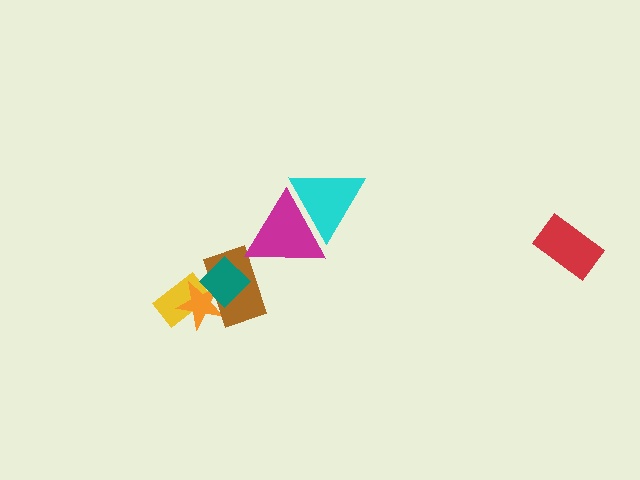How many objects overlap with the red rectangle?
0 objects overlap with the red rectangle.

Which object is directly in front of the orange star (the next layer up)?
The brown rectangle is directly in front of the orange star.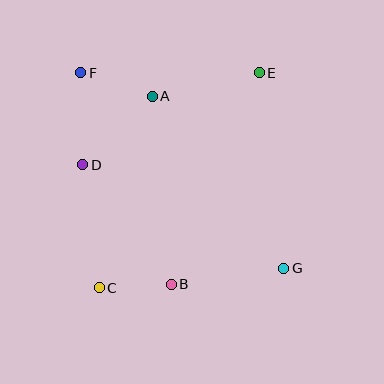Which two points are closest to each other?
Points B and C are closest to each other.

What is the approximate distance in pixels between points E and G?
The distance between E and G is approximately 197 pixels.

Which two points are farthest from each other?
Points F and G are farthest from each other.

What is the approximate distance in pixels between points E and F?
The distance between E and F is approximately 178 pixels.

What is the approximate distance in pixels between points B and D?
The distance between B and D is approximately 149 pixels.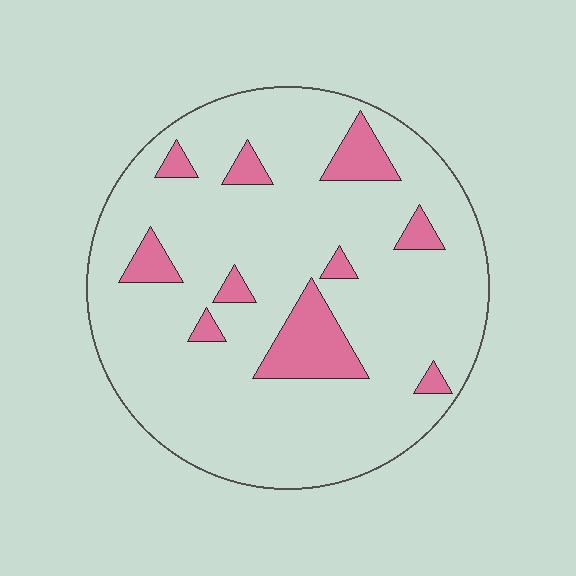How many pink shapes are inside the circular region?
10.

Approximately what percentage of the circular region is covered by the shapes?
Approximately 15%.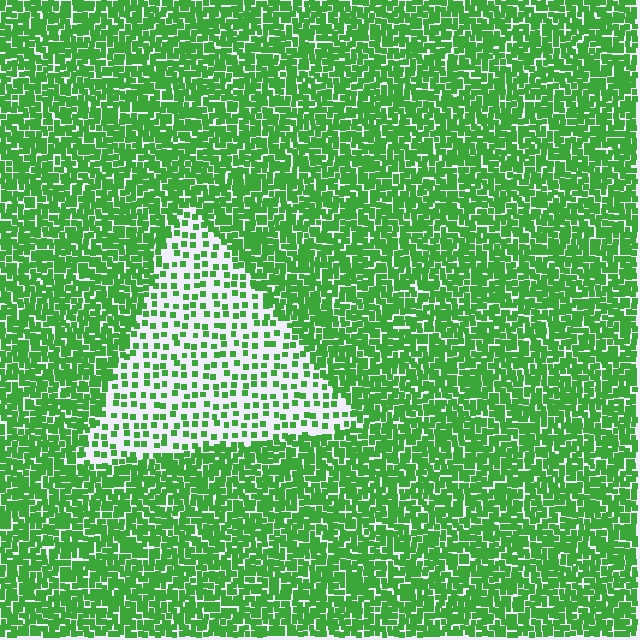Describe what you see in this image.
The image contains small green elements arranged at two different densities. A triangle-shaped region is visible where the elements are less densely packed than the surrounding area.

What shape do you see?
I see a triangle.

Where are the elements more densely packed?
The elements are more densely packed outside the triangle boundary.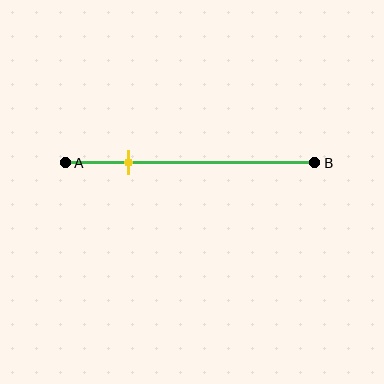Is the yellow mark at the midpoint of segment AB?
No, the mark is at about 25% from A, not at the 50% midpoint.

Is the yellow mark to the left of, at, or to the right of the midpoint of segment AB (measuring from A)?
The yellow mark is to the left of the midpoint of segment AB.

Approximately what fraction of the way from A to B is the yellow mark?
The yellow mark is approximately 25% of the way from A to B.